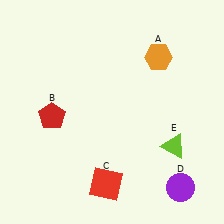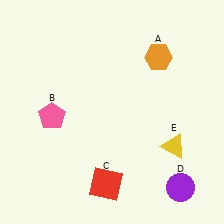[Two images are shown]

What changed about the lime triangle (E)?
In Image 1, E is lime. In Image 2, it changed to yellow.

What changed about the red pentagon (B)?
In Image 1, B is red. In Image 2, it changed to pink.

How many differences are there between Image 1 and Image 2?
There are 2 differences between the two images.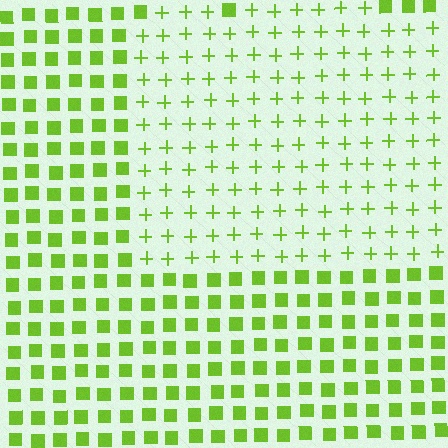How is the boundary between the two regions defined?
The boundary is defined by a change in element shape: plus signs inside vs. squares outside. All elements share the same color and spacing.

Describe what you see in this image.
The image is filled with small lime elements arranged in a uniform grid. A rectangle-shaped region contains plus signs, while the surrounding area contains squares. The boundary is defined purely by the change in element shape.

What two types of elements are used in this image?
The image uses plus signs inside the rectangle region and squares outside it.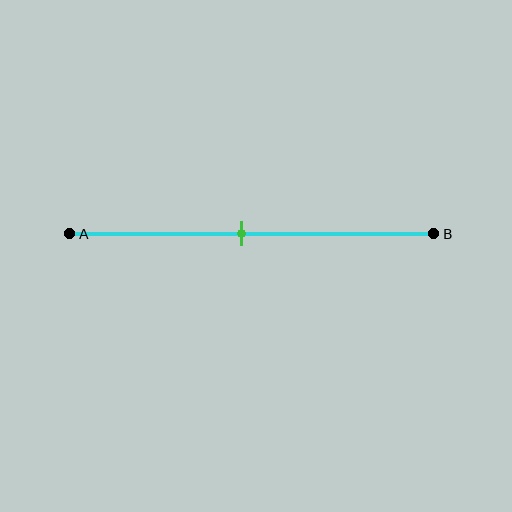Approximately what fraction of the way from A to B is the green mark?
The green mark is approximately 45% of the way from A to B.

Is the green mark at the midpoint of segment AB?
Yes, the mark is approximately at the midpoint.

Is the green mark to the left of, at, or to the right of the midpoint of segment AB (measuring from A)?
The green mark is approximately at the midpoint of segment AB.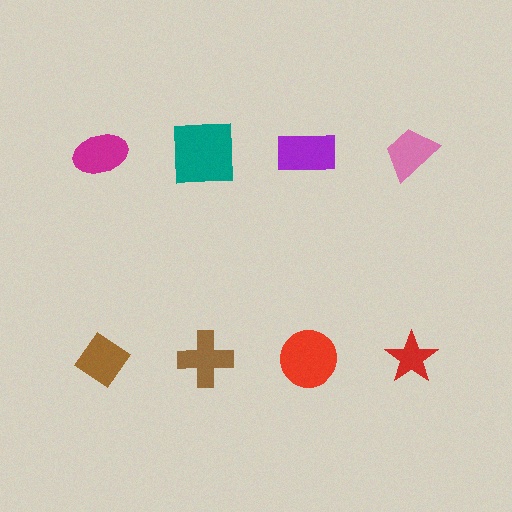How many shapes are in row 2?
4 shapes.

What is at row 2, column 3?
A red circle.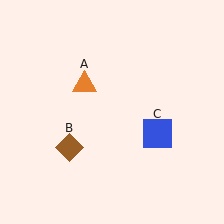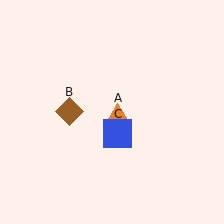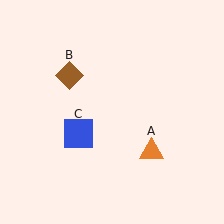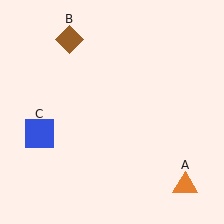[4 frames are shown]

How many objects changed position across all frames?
3 objects changed position: orange triangle (object A), brown diamond (object B), blue square (object C).